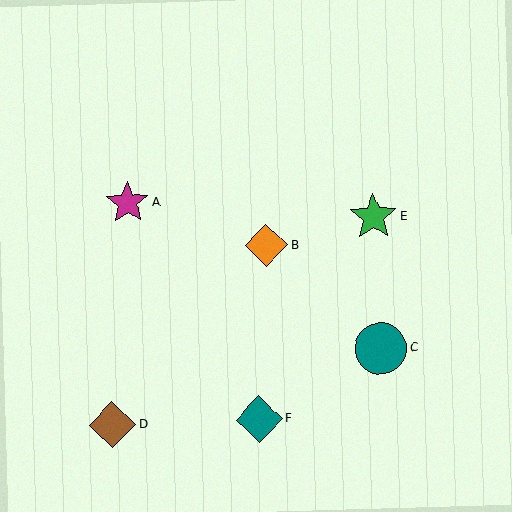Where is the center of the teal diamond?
The center of the teal diamond is at (259, 419).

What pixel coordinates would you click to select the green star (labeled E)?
Click at (373, 217) to select the green star E.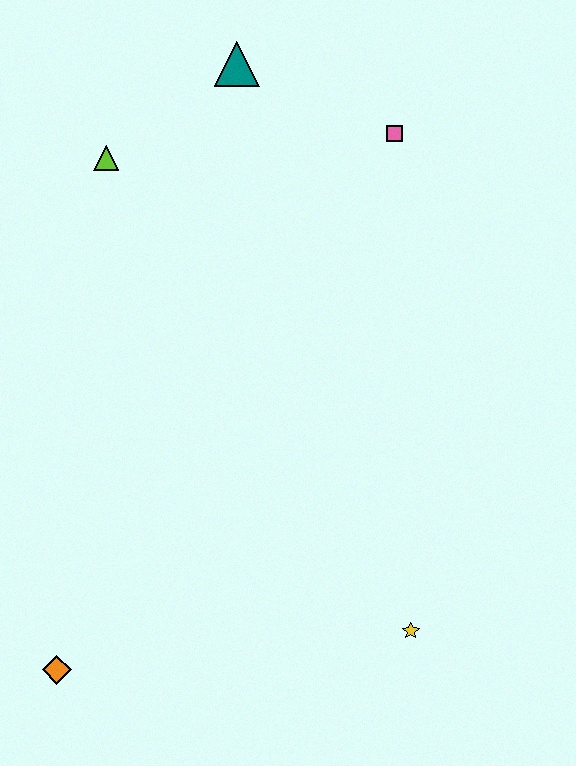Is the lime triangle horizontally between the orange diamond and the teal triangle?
Yes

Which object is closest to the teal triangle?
The lime triangle is closest to the teal triangle.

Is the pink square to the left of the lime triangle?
No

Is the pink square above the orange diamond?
Yes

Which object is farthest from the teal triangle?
The orange diamond is farthest from the teal triangle.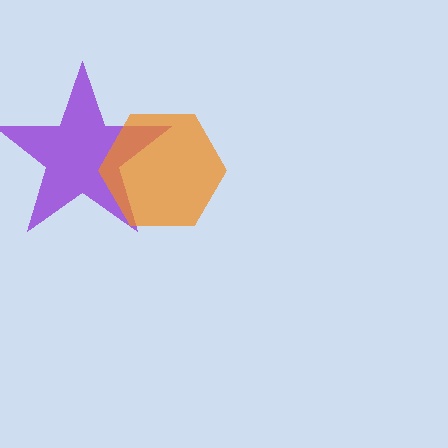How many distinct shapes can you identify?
There are 2 distinct shapes: a purple star, an orange hexagon.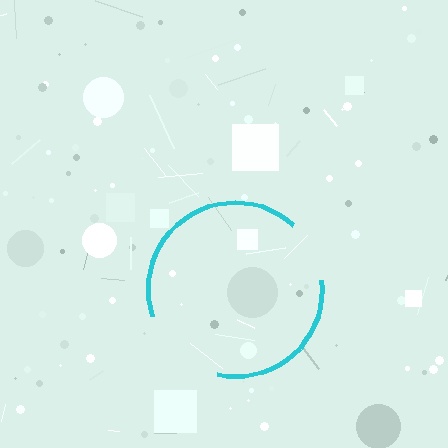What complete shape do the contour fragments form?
The contour fragments form a circle.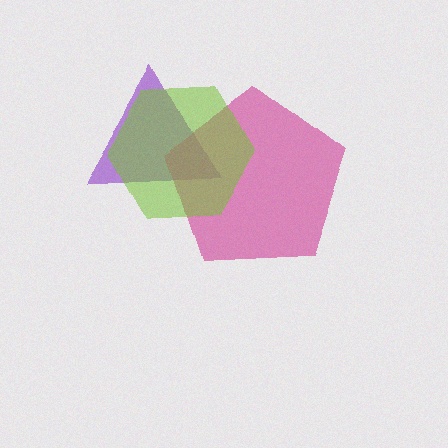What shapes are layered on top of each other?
The layered shapes are: a purple triangle, a magenta pentagon, a lime hexagon.